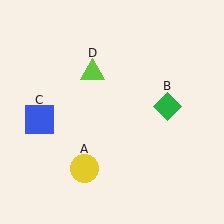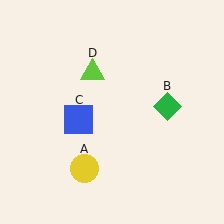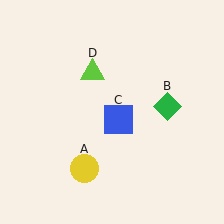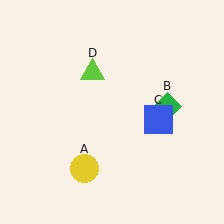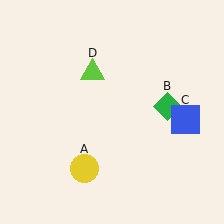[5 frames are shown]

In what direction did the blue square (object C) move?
The blue square (object C) moved right.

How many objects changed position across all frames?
1 object changed position: blue square (object C).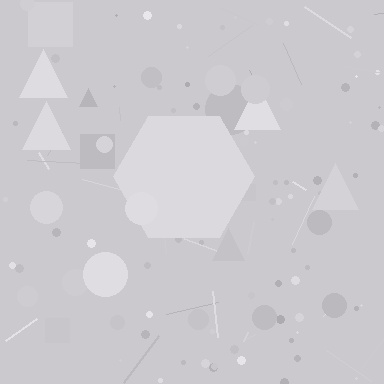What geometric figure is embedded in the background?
A hexagon is embedded in the background.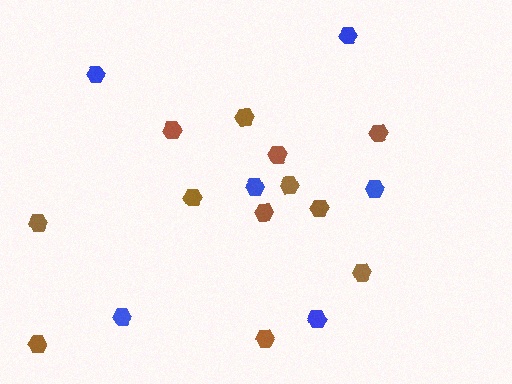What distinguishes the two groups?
There are 2 groups: one group of brown hexagons (12) and one group of blue hexagons (6).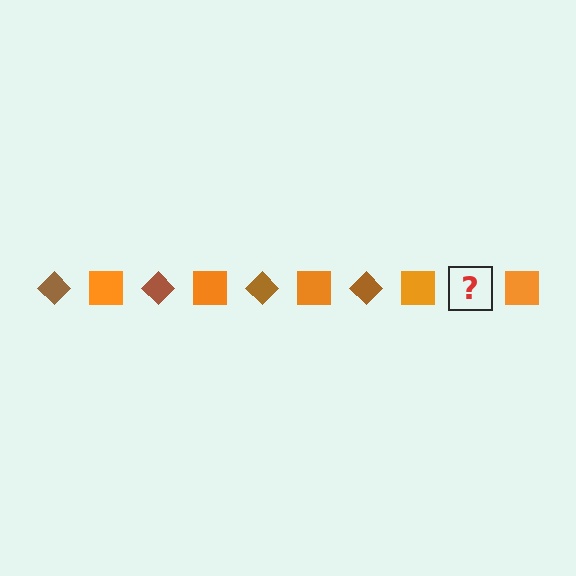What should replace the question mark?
The question mark should be replaced with a brown diamond.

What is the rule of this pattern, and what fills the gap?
The rule is that the pattern alternates between brown diamond and orange square. The gap should be filled with a brown diamond.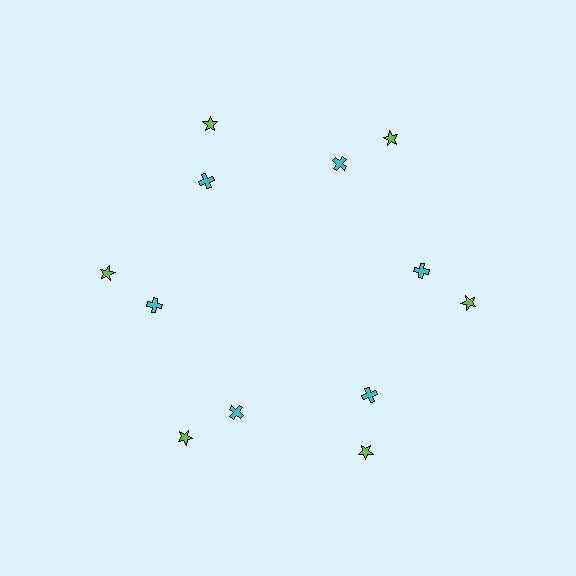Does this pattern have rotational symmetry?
Yes, this pattern has 6-fold rotational symmetry. It looks the same after rotating 60 degrees around the center.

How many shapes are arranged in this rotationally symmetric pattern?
There are 12 shapes, arranged in 6 groups of 2.